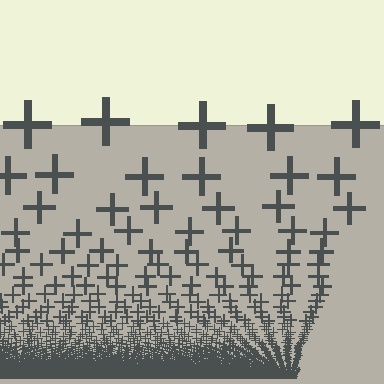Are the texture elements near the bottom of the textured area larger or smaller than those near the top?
Smaller. The gradient is inverted — elements near the bottom are smaller and denser.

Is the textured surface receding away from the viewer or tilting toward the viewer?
The surface appears to tilt toward the viewer. Texture elements get larger and sparser toward the top.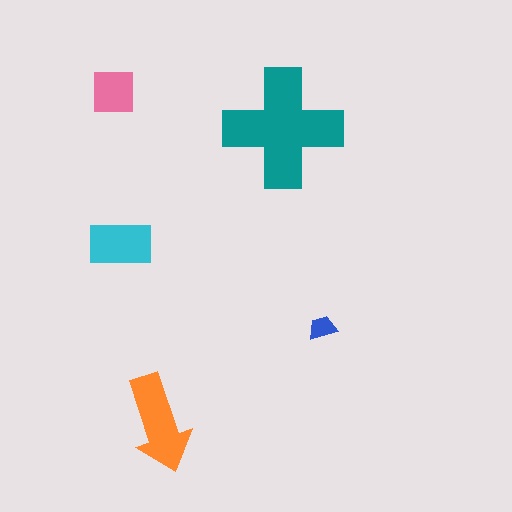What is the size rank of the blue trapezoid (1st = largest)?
5th.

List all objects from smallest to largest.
The blue trapezoid, the pink square, the cyan rectangle, the orange arrow, the teal cross.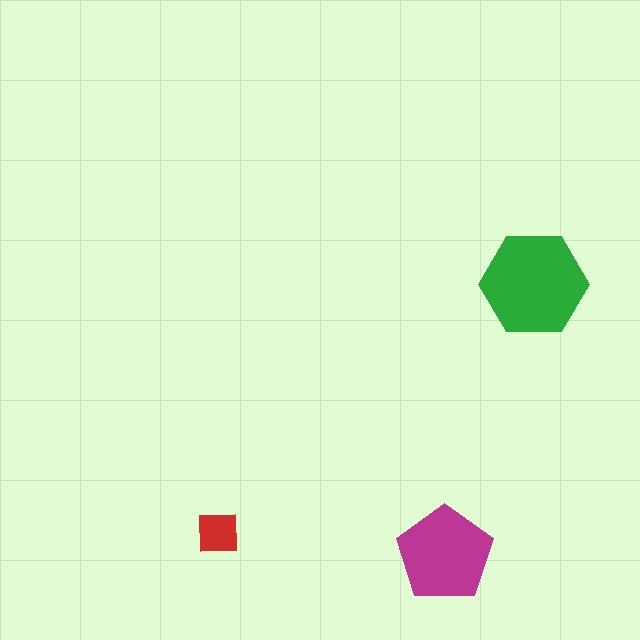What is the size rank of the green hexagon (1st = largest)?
1st.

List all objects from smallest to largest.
The red square, the magenta pentagon, the green hexagon.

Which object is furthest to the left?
The red square is leftmost.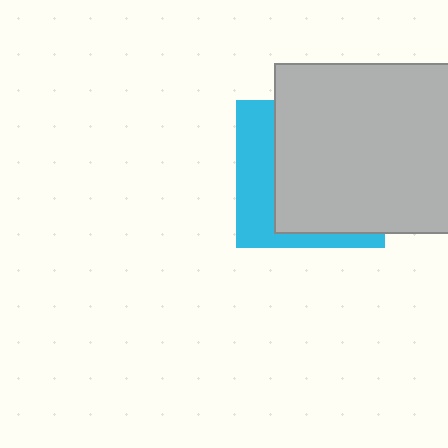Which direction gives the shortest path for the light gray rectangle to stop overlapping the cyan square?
Moving right gives the shortest separation.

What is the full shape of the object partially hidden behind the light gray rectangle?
The partially hidden object is a cyan square.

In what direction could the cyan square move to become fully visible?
The cyan square could move left. That would shift it out from behind the light gray rectangle entirely.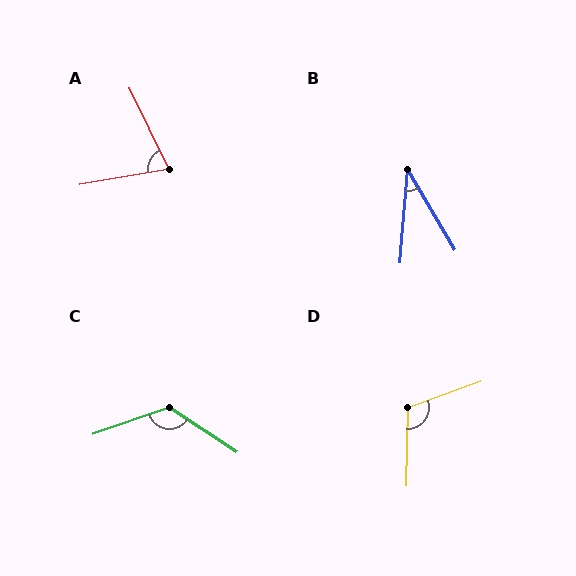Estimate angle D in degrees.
Approximately 111 degrees.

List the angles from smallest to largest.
B (35°), A (74°), D (111°), C (128°).